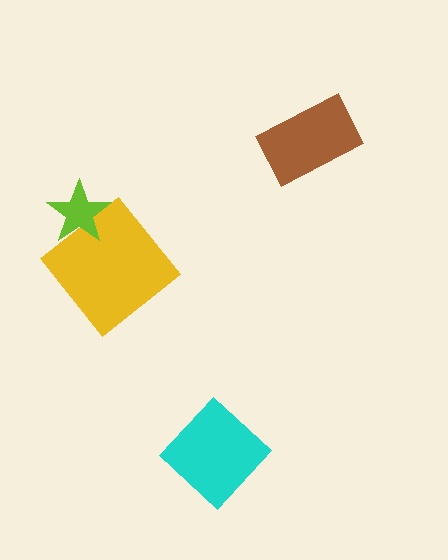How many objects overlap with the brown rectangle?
0 objects overlap with the brown rectangle.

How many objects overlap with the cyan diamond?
0 objects overlap with the cyan diamond.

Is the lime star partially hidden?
No, no other shape covers it.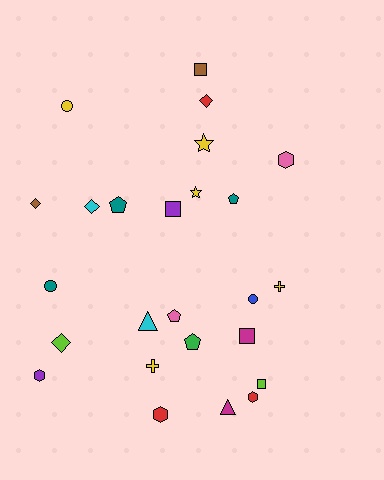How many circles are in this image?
There are 3 circles.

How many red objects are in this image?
There are 3 red objects.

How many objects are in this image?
There are 25 objects.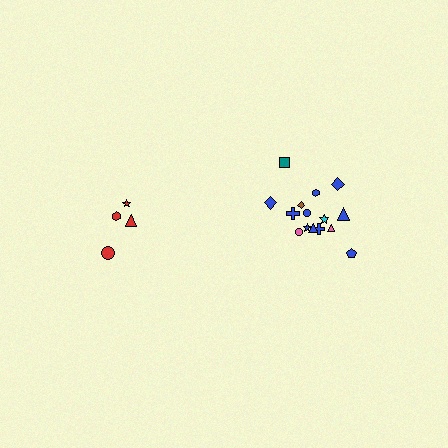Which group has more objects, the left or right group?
The right group.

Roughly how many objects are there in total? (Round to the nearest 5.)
Roughly 20 objects in total.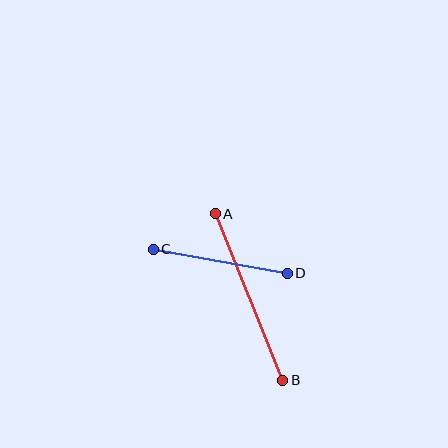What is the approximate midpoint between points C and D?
The midpoint is at approximately (220, 261) pixels.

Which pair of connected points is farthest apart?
Points A and B are farthest apart.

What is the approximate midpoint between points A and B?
The midpoint is at approximately (249, 297) pixels.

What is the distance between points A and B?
The distance is approximately 180 pixels.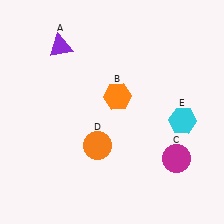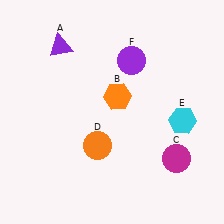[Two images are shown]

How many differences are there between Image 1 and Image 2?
There is 1 difference between the two images.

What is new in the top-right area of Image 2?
A purple circle (F) was added in the top-right area of Image 2.